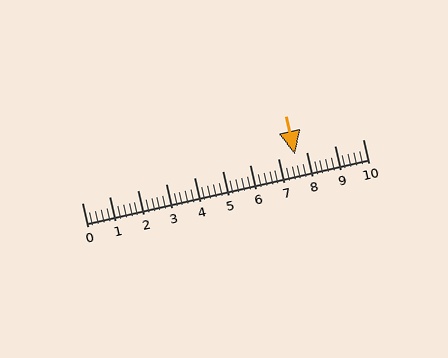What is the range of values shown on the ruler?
The ruler shows values from 0 to 10.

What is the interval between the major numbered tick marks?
The major tick marks are spaced 1 units apart.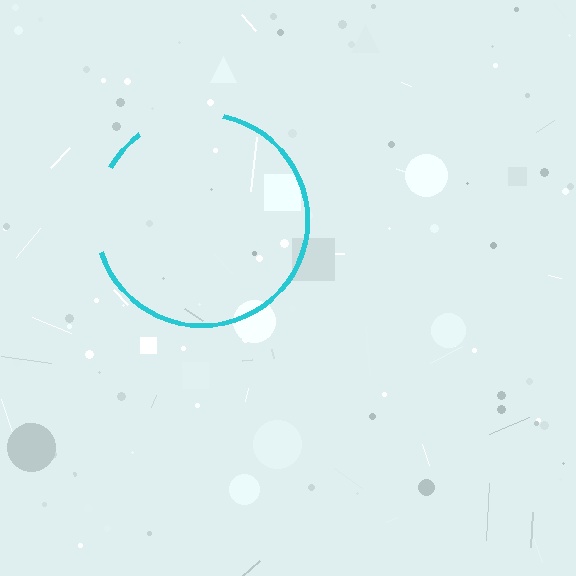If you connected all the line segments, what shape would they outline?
They would outline a circle.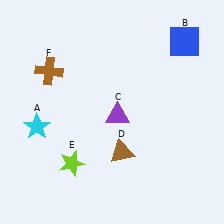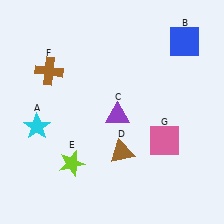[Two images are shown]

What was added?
A pink square (G) was added in Image 2.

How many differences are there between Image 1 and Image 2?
There is 1 difference between the two images.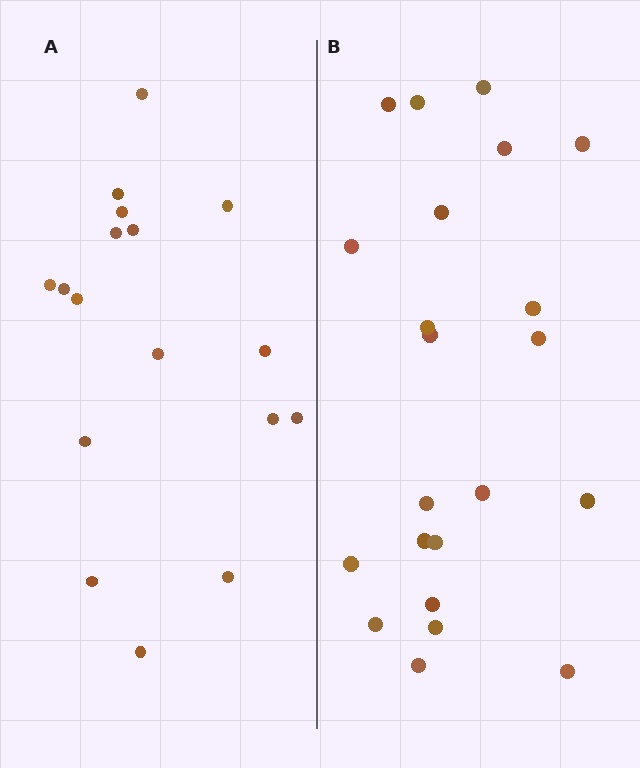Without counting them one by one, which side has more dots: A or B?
Region B (the right region) has more dots.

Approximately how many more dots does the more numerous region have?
Region B has about 5 more dots than region A.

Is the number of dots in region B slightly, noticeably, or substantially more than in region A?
Region B has noticeably more, but not dramatically so. The ratio is roughly 1.3 to 1.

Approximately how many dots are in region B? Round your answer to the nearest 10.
About 20 dots. (The exact count is 22, which rounds to 20.)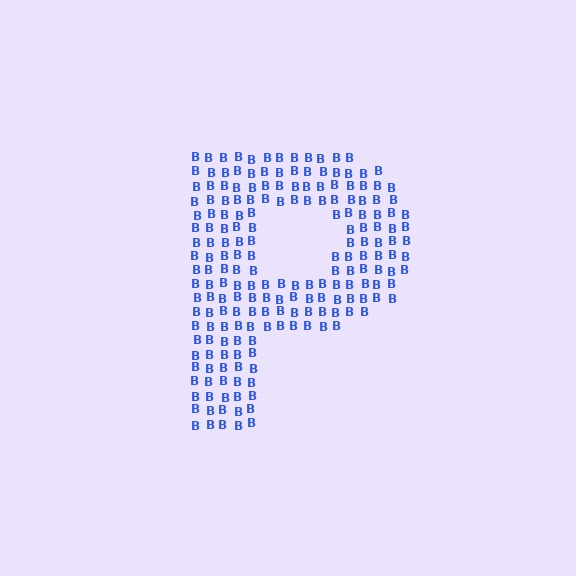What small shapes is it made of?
It is made of small letter B's.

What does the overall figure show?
The overall figure shows the letter P.